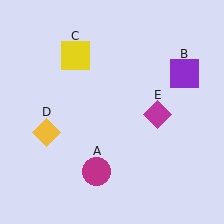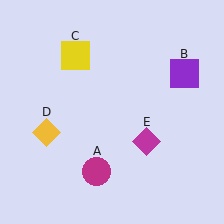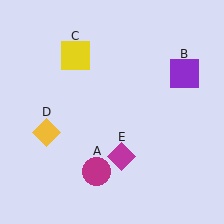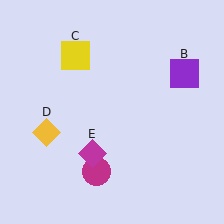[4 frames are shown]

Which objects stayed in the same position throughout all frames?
Magenta circle (object A) and purple square (object B) and yellow square (object C) and yellow diamond (object D) remained stationary.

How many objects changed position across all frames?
1 object changed position: magenta diamond (object E).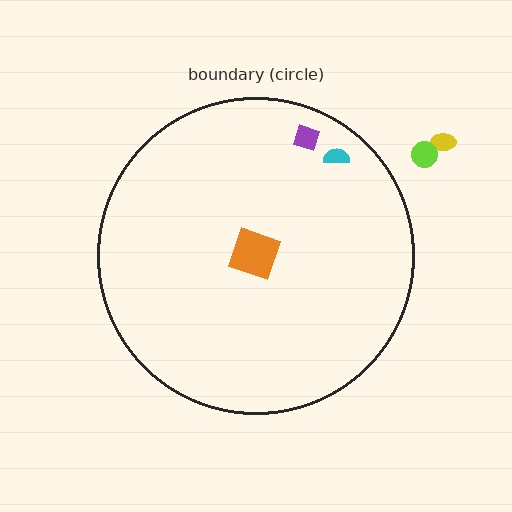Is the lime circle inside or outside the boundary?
Outside.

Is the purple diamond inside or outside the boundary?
Inside.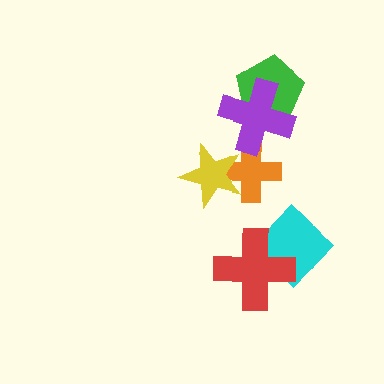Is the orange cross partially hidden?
Yes, it is partially covered by another shape.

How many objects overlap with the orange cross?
2 objects overlap with the orange cross.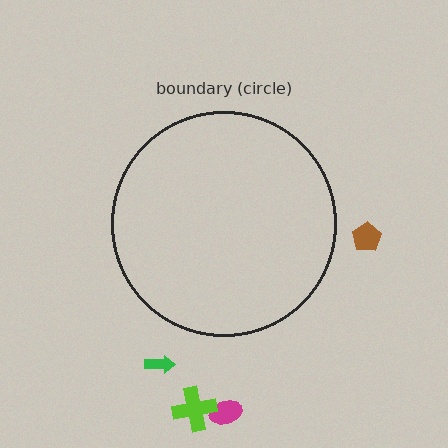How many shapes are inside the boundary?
0 inside, 4 outside.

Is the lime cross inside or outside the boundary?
Outside.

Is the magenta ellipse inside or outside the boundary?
Outside.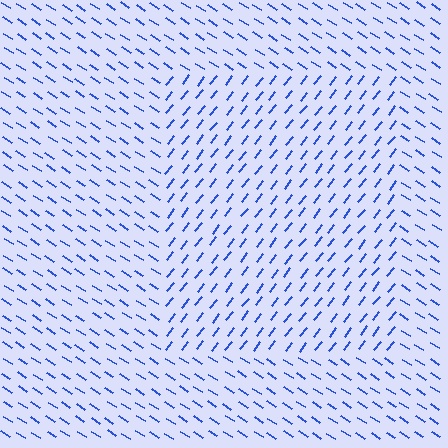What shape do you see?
I see a rectangle.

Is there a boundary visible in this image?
Yes, there is a texture boundary formed by a change in line orientation.